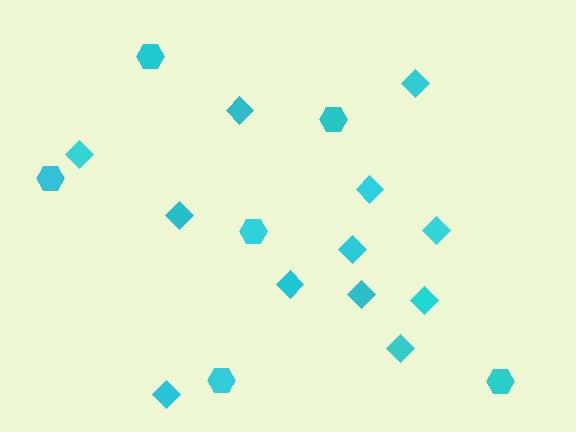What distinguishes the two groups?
There are 2 groups: one group of hexagons (6) and one group of diamonds (12).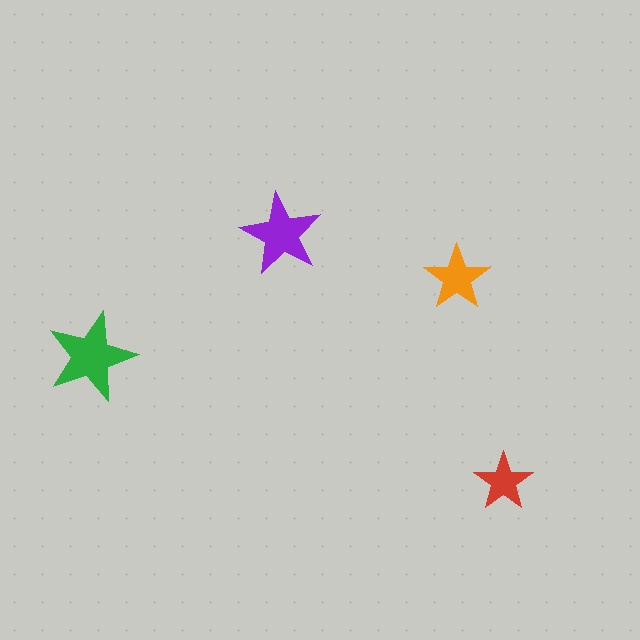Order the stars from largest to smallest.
the green one, the purple one, the orange one, the red one.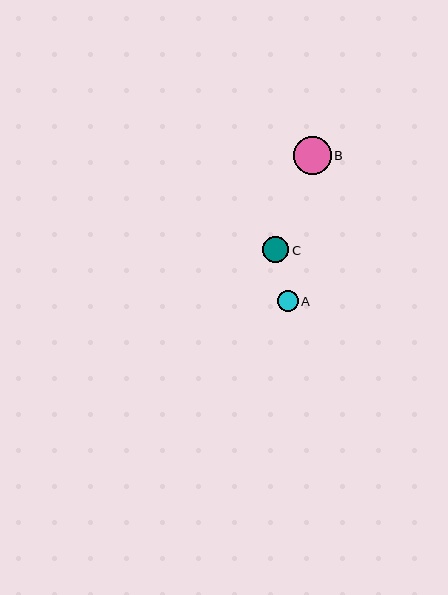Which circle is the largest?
Circle B is the largest with a size of approximately 38 pixels.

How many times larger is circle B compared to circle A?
Circle B is approximately 1.8 times the size of circle A.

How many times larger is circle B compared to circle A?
Circle B is approximately 1.8 times the size of circle A.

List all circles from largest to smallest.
From largest to smallest: B, C, A.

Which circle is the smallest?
Circle A is the smallest with a size of approximately 21 pixels.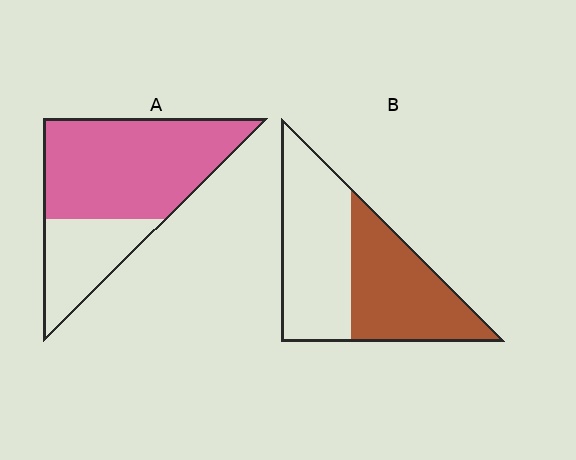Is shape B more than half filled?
Roughly half.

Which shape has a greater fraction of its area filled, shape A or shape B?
Shape A.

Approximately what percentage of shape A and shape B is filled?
A is approximately 70% and B is approximately 45%.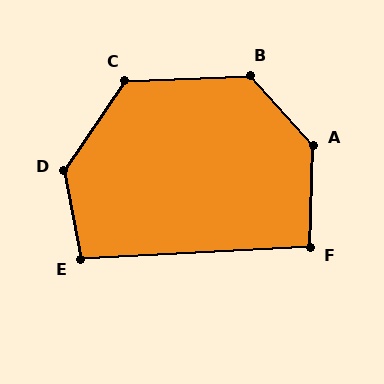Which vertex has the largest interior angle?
A, at approximately 136 degrees.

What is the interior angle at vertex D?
Approximately 135 degrees (obtuse).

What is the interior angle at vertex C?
Approximately 126 degrees (obtuse).